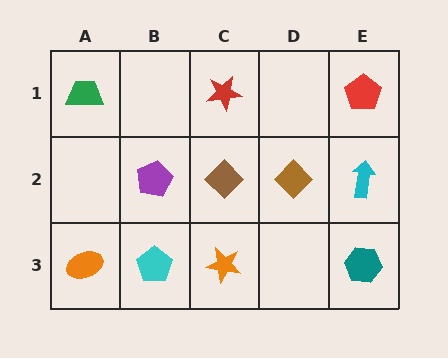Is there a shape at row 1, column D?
No, that cell is empty.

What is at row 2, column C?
A brown diamond.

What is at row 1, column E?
A red pentagon.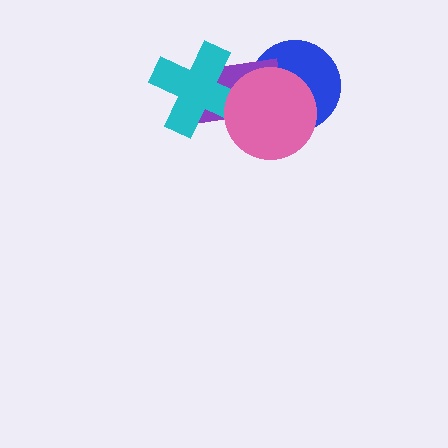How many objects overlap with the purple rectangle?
3 objects overlap with the purple rectangle.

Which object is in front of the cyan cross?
The pink circle is in front of the cyan cross.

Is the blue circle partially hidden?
Yes, it is partially covered by another shape.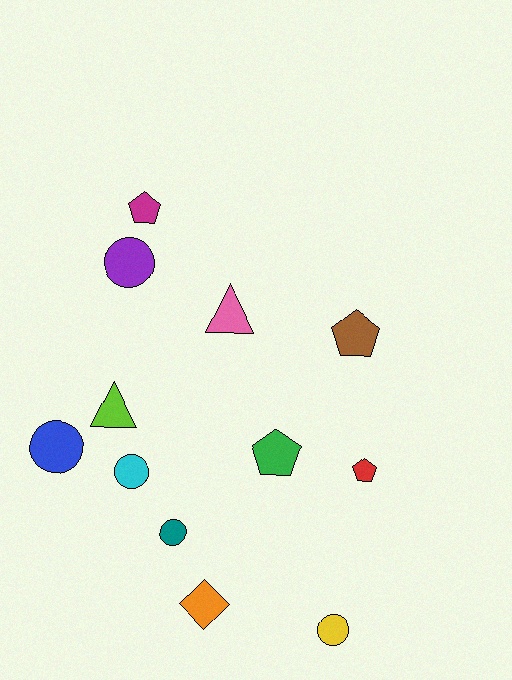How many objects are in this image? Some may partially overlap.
There are 12 objects.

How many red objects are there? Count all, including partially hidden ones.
There is 1 red object.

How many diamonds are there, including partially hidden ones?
There is 1 diamond.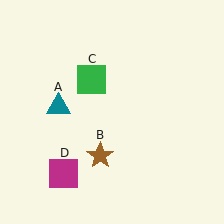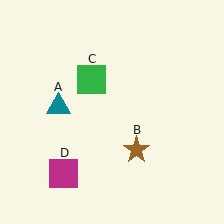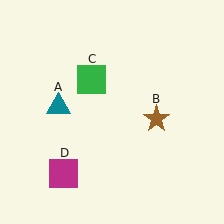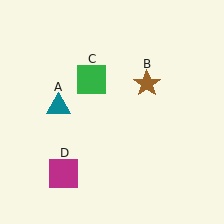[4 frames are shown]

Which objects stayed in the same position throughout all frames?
Teal triangle (object A) and green square (object C) and magenta square (object D) remained stationary.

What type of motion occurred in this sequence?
The brown star (object B) rotated counterclockwise around the center of the scene.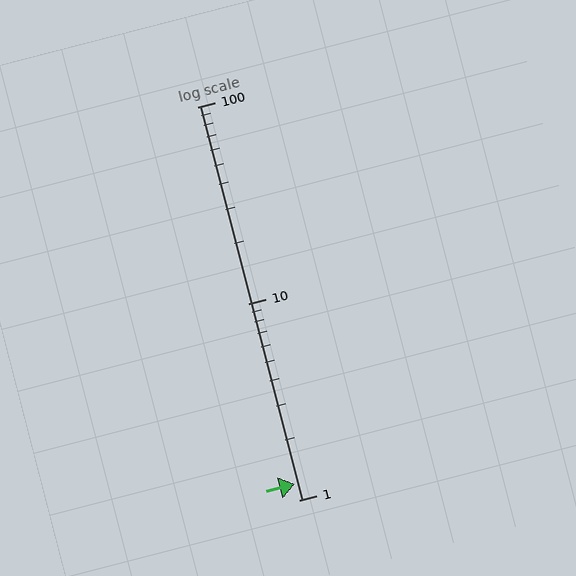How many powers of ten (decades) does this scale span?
The scale spans 2 decades, from 1 to 100.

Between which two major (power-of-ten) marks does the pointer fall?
The pointer is between 1 and 10.